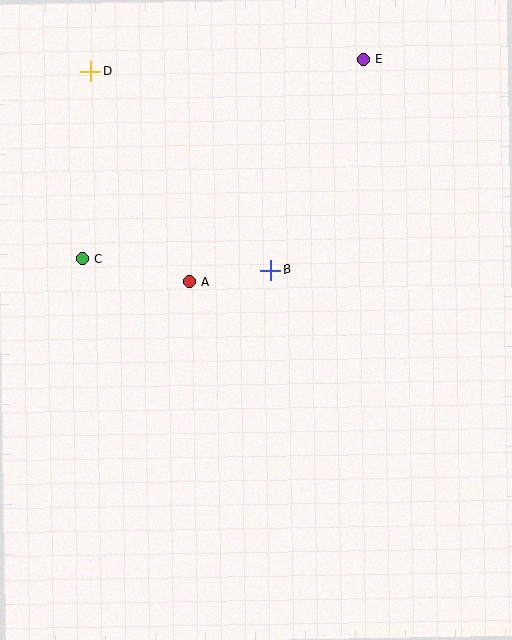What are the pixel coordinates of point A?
Point A is at (190, 282).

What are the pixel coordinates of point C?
Point C is at (82, 258).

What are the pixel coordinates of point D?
Point D is at (91, 71).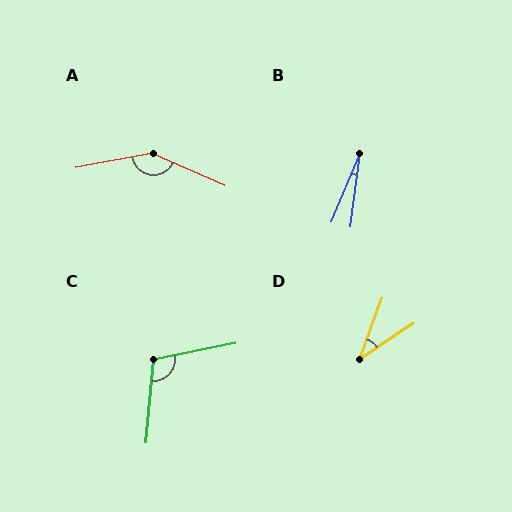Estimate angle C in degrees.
Approximately 107 degrees.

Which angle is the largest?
A, at approximately 145 degrees.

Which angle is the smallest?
B, at approximately 15 degrees.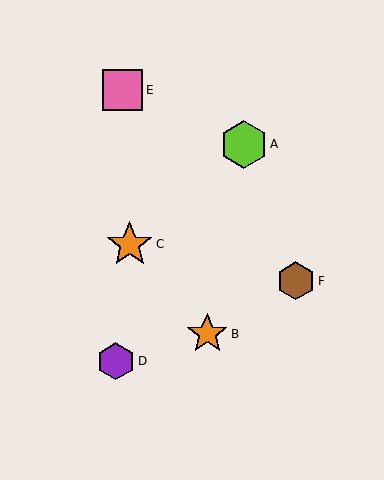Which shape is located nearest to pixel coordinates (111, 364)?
The purple hexagon (labeled D) at (116, 361) is nearest to that location.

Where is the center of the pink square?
The center of the pink square is at (122, 90).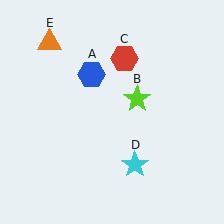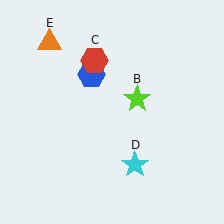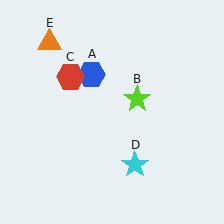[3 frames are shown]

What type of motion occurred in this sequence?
The red hexagon (object C) rotated counterclockwise around the center of the scene.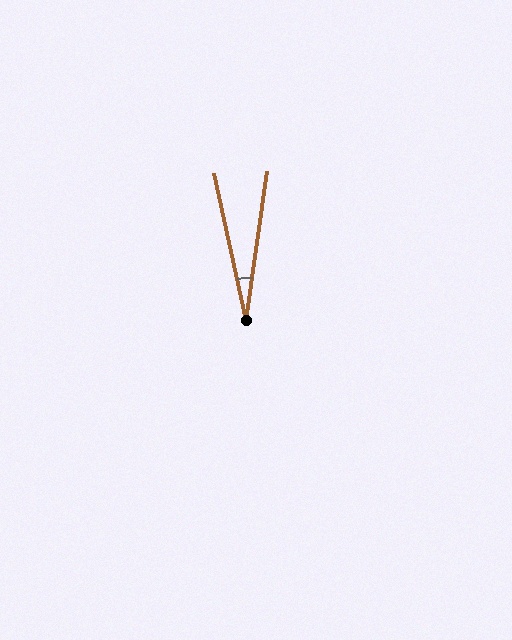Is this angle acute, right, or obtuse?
It is acute.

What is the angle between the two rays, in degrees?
Approximately 20 degrees.